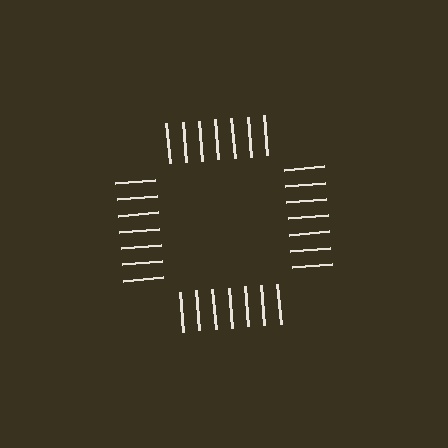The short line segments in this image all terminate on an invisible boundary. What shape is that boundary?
An illusory square — the line segments terminate on its edges but no continuous stroke is drawn.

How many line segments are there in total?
28 — 7 along each of the 4 edges.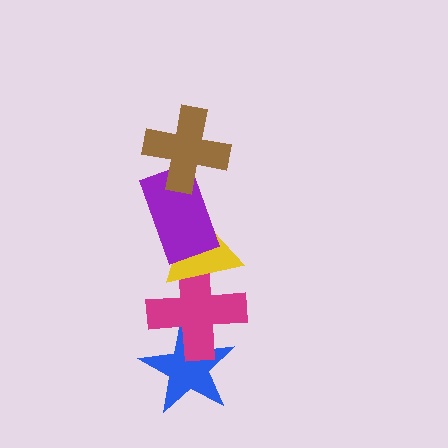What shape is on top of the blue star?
The magenta cross is on top of the blue star.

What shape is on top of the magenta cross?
The yellow triangle is on top of the magenta cross.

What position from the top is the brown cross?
The brown cross is 1st from the top.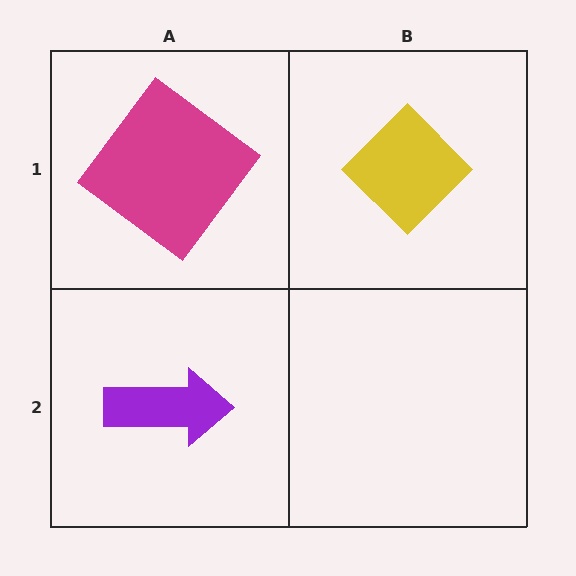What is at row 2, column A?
A purple arrow.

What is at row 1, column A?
A magenta diamond.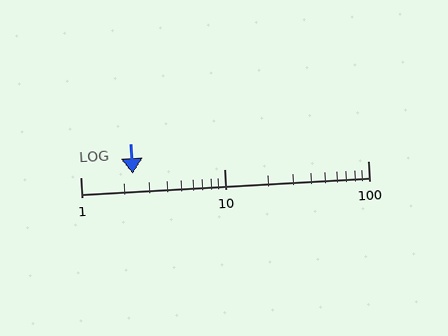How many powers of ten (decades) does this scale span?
The scale spans 2 decades, from 1 to 100.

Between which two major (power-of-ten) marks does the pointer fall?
The pointer is between 1 and 10.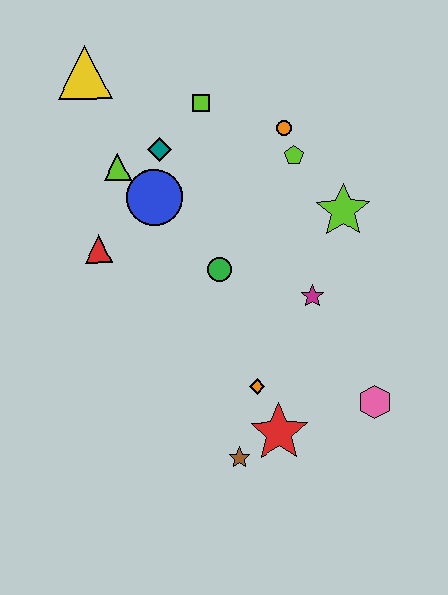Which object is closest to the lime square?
The teal diamond is closest to the lime square.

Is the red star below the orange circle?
Yes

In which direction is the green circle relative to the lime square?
The green circle is below the lime square.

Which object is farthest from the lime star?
The yellow triangle is farthest from the lime star.